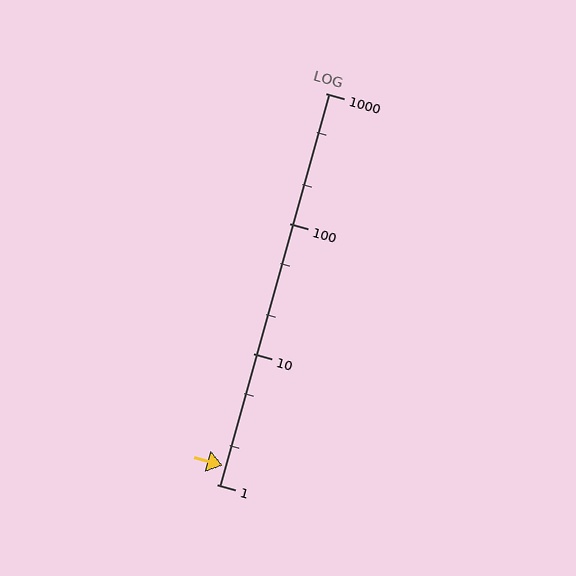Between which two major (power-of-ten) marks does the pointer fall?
The pointer is between 1 and 10.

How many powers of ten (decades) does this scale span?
The scale spans 3 decades, from 1 to 1000.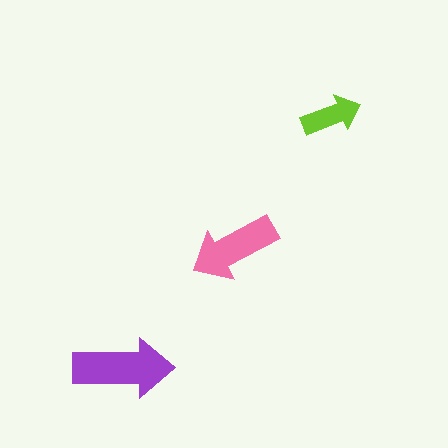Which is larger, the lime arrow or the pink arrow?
The pink one.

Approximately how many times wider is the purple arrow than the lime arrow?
About 1.5 times wider.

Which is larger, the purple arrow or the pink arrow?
The purple one.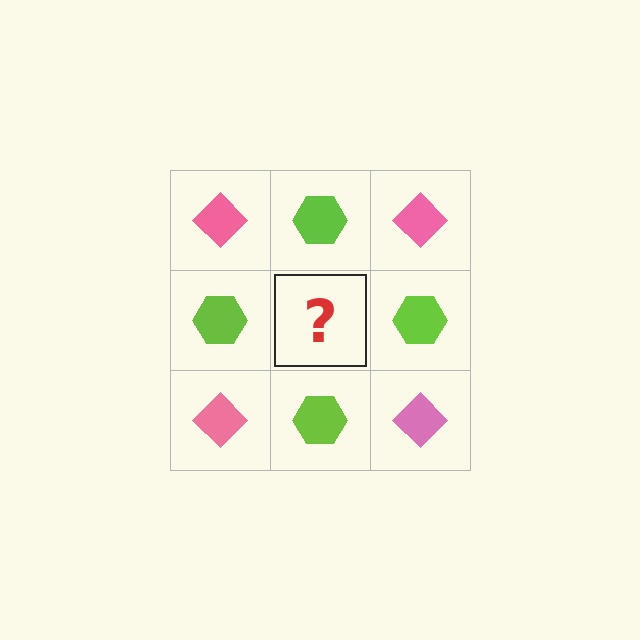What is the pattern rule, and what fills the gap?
The rule is that it alternates pink diamond and lime hexagon in a checkerboard pattern. The gap should be filled with a pink diamond.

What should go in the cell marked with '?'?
The missing cell should contain a pink diamond.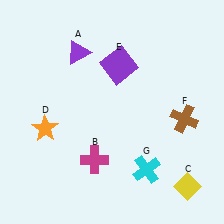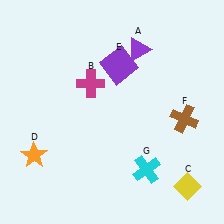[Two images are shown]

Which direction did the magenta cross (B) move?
The magenta cross (B) moved up.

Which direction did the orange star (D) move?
The orange star (D) moved down.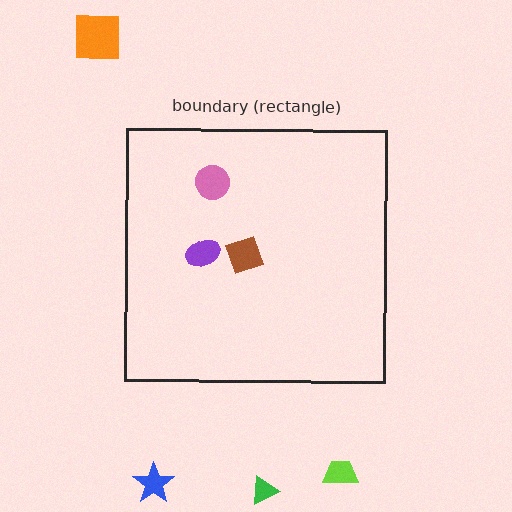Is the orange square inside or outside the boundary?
Outside.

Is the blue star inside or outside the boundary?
Outside.